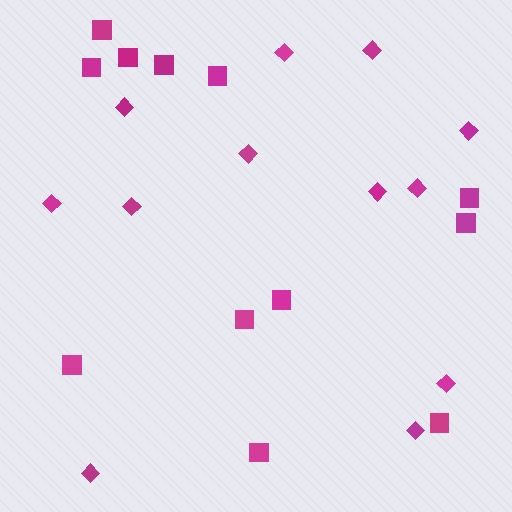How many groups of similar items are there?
There are 2 groups: one group of diamonds (12) and one group of squares (12).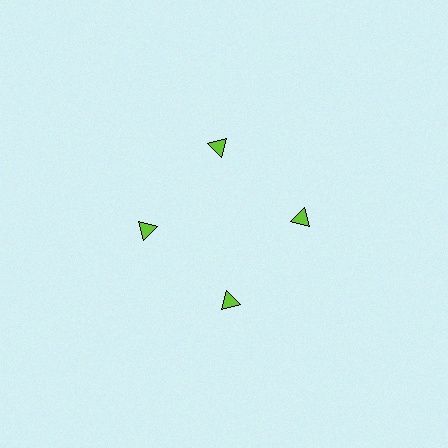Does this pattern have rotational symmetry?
Yes, this pattern has 4-fold rotational symmetry. It looks the same after rotating 90 degrees around the center.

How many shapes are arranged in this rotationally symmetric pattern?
There are 4 shapes, arranged in 4 groups of 1.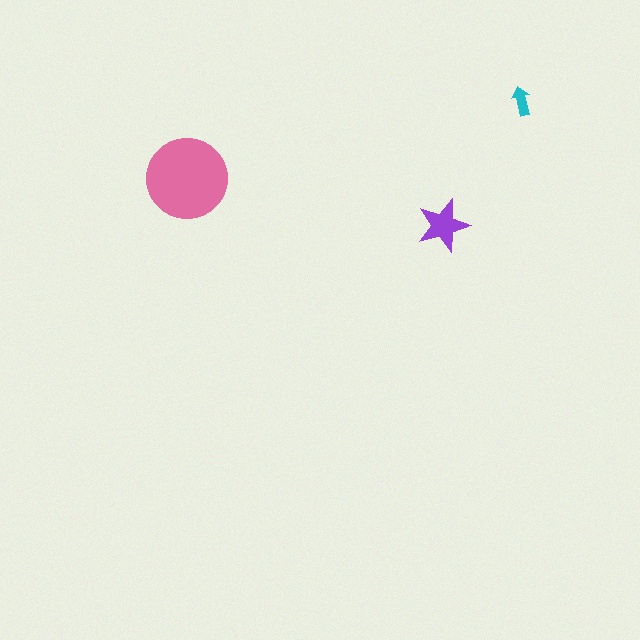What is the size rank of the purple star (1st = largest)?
2nd.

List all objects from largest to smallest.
The pink circle, the purple star, the cyan arrow.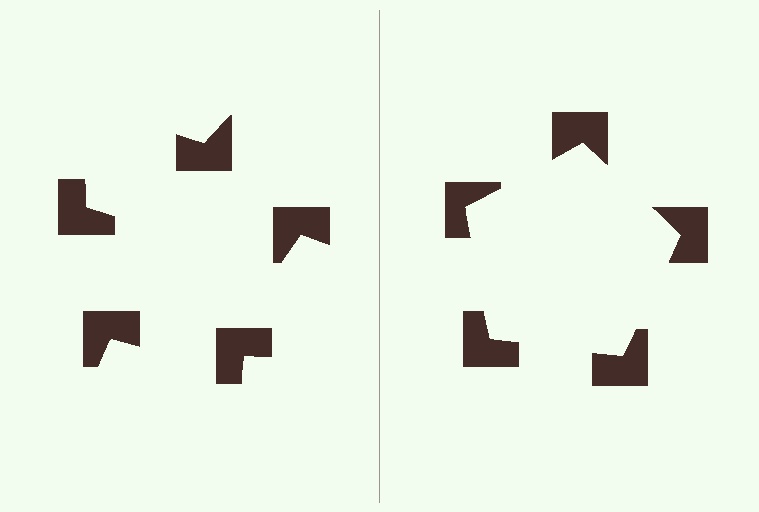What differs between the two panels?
The notched squares are positioned identically on both sides; only the wedge orientations differ. On the right they align to a pentagon; on the left they are misaligned.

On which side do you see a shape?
An illusory pentagon appears on the right side. On the left side the wedge cuts are rotated, so no coherent shape forms.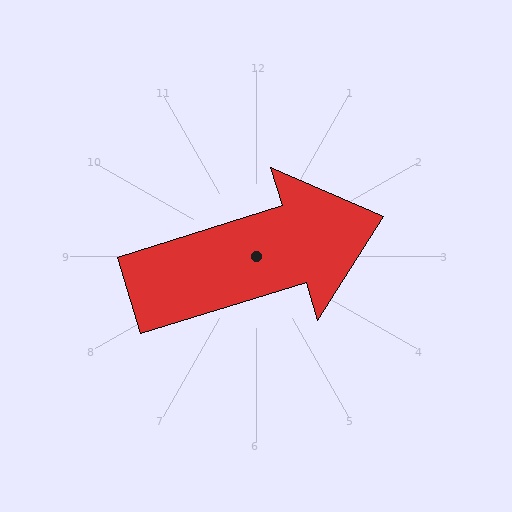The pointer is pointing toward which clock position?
Roughly 2 o'clock.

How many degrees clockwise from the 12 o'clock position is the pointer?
Approximately 73 degrees.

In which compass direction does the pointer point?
East.